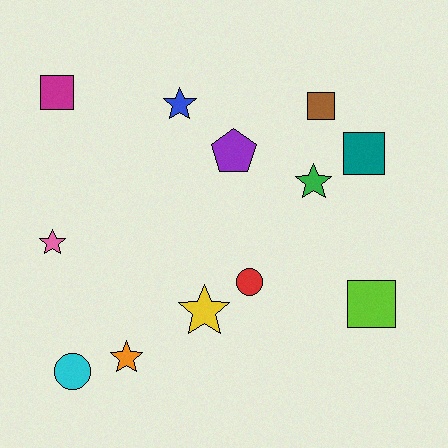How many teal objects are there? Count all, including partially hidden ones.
There is 1 teal object.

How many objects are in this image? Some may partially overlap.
There are 12 objects.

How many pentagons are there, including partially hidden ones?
There is 1 pentagon.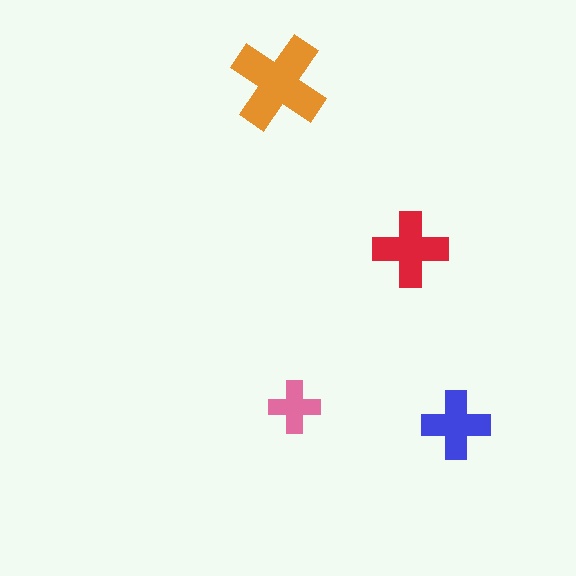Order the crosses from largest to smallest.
the orange one, the red one, the blue one, the pink one.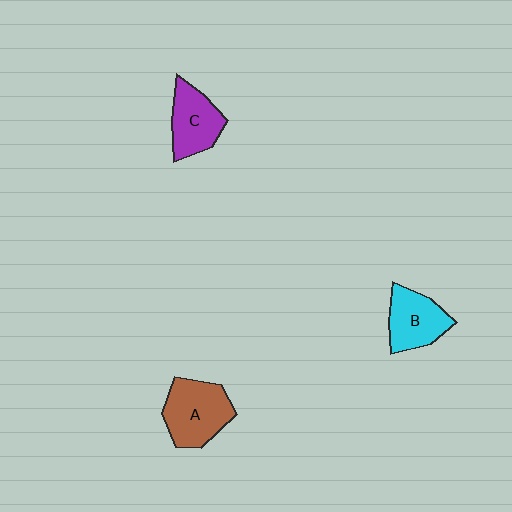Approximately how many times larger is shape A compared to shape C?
Approximately 1.3 times.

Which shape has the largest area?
Shape A (brown).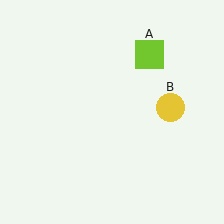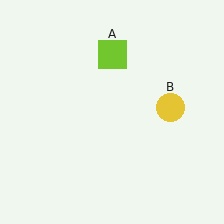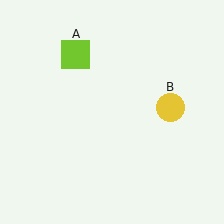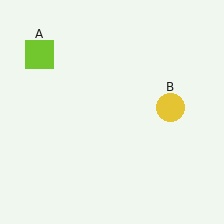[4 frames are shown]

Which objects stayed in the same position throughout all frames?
Yellow circle (object B) remained stationary.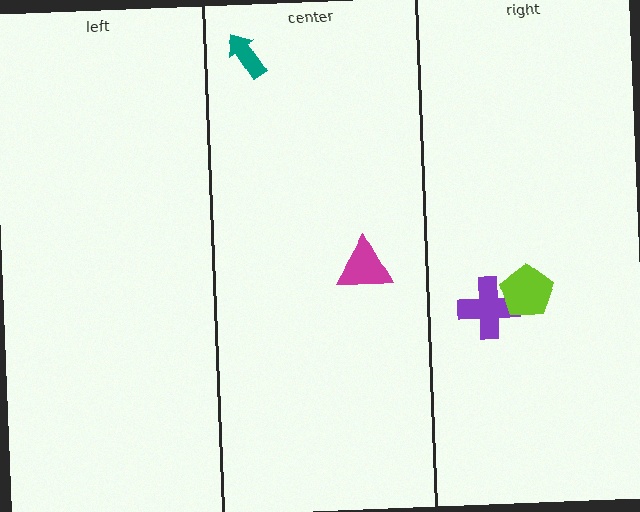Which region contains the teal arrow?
The center region.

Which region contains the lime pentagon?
The right region.